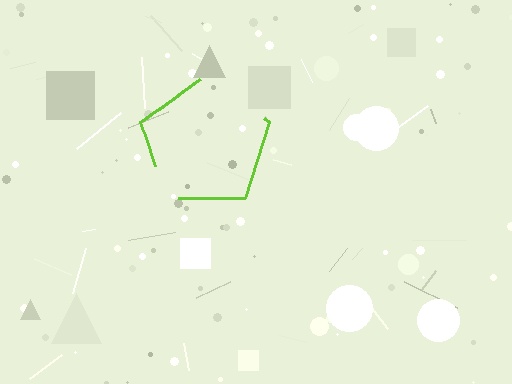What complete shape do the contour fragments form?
The contour fragments form a pentagon.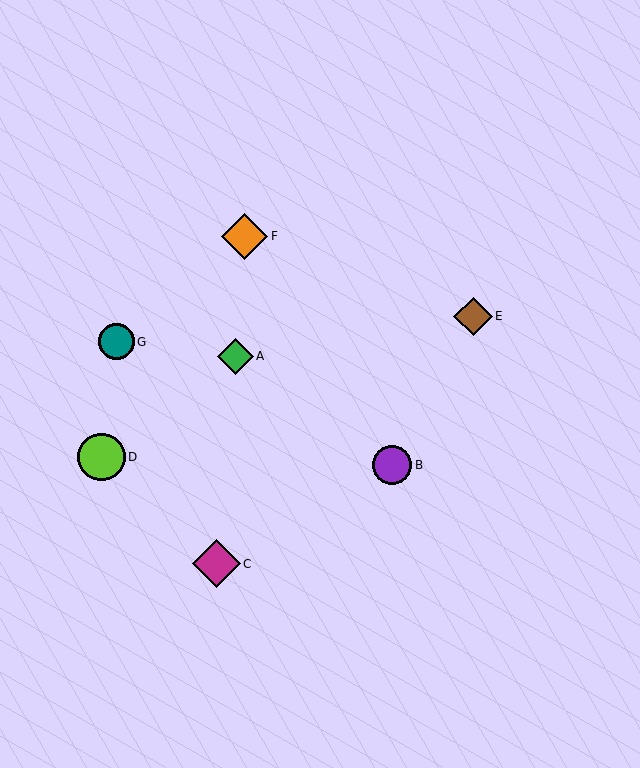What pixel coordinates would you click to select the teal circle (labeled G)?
Click at (116, 342) to select the teal circle G.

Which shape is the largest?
The magenta diamond (labeled C) is the largest.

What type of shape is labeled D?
Shape D is a lime circle.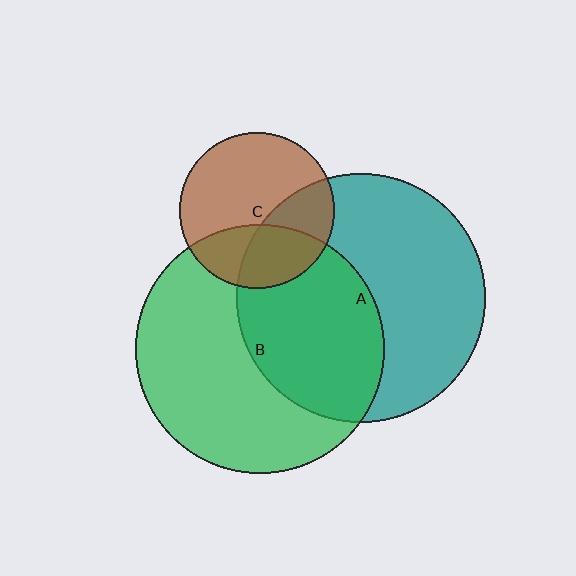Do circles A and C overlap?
Yes.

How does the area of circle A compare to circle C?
Approximately 2.6 times.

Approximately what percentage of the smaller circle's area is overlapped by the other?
Approximately 35%.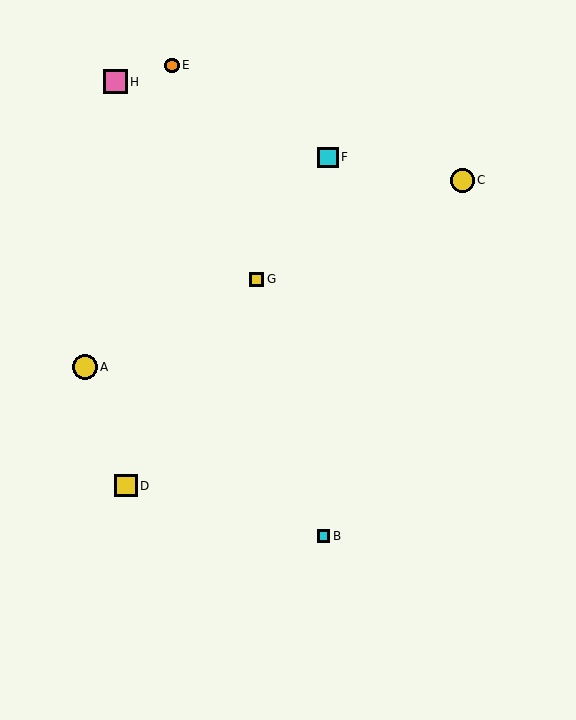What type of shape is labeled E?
Shape E is an orange circle.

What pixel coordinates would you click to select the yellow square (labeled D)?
Click at (126, 486) to select the yellow square D.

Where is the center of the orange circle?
The center of the orange circle is at (172, 65).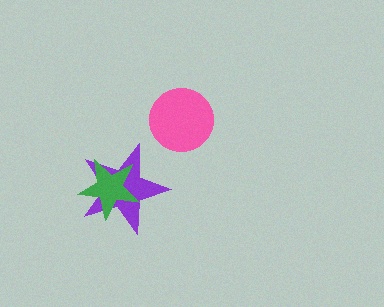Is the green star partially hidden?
No, no other shape covers it.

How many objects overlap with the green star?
1 object overlaps with the green star.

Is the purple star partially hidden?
Yes, it is partially covered by another shape.